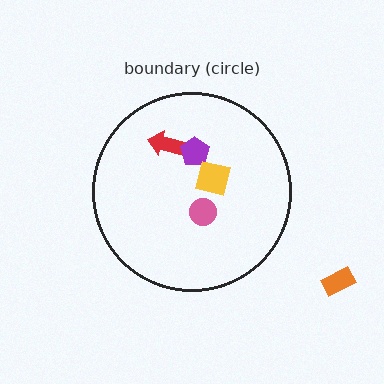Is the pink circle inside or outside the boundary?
Inside.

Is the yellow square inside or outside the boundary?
Inside.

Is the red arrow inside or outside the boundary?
Inside.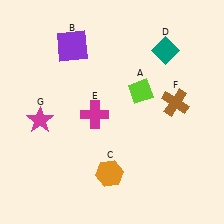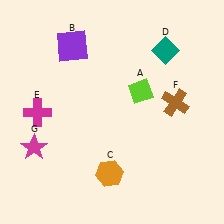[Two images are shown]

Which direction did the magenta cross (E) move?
The magenta cross (E) moved left.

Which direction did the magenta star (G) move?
The magenta star (G) moved down.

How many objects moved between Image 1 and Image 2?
2 objects moved between the two images.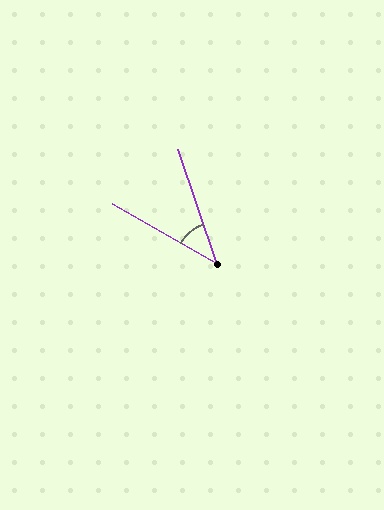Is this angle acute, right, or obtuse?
It is acute.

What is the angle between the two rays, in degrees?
Approximately 41 degrees.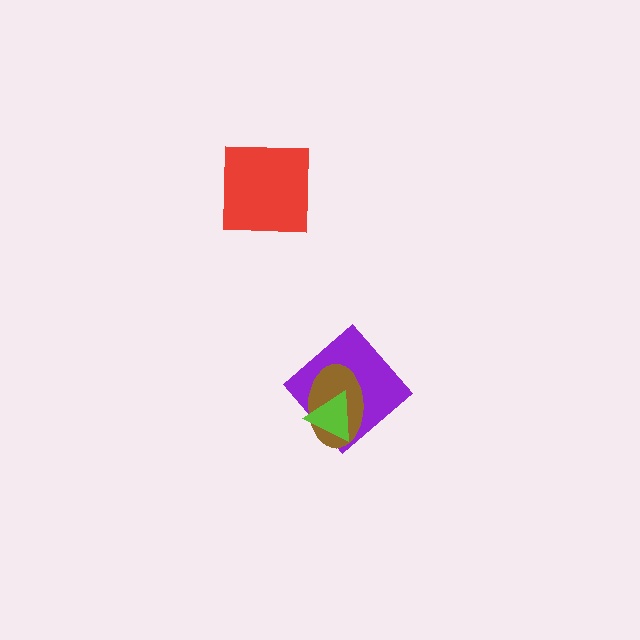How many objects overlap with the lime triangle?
2 objects overlap with the lime triangle.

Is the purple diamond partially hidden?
Yes, it is partially covered by another shape.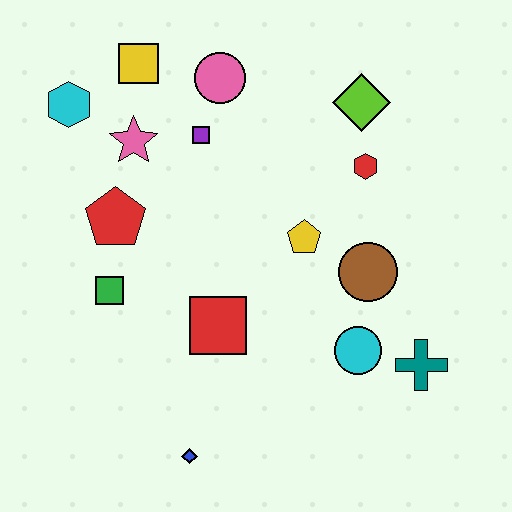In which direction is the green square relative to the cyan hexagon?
The green square is below the cyan hexagon.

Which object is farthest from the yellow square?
The teal cross is farthest from the yellow square.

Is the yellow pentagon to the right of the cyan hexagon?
Yes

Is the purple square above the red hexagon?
Yes